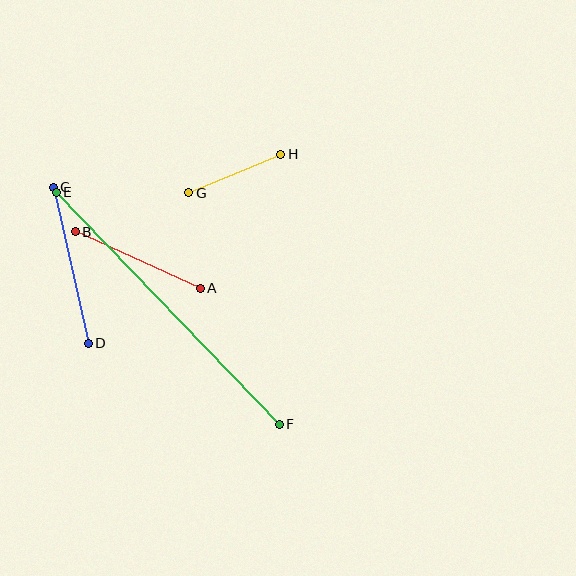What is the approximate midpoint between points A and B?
The midpoint is at approximately (138, 260) pixels.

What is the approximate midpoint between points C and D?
The midpoint is at approximately (71, 265) pixels.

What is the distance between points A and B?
The distance is approximately 137 pixels.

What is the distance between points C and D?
The distance is approximately 160 pixels.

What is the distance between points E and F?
The distance is approximately 322 pixels.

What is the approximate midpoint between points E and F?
The midpoint is at approximately (168, 308) pixels.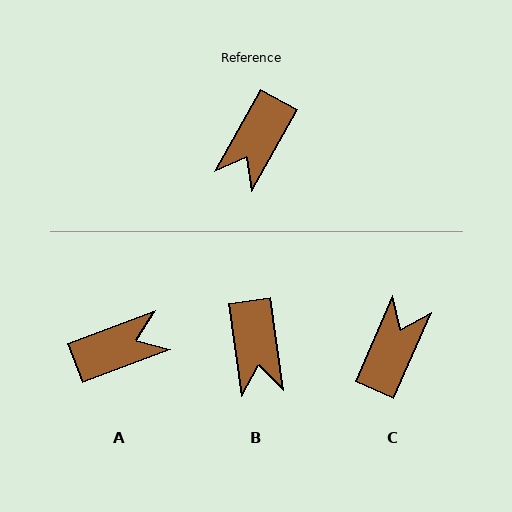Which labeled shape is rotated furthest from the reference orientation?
C, about 175 degrees away.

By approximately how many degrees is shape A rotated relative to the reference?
Approximately 140 degrees counter-clockwise.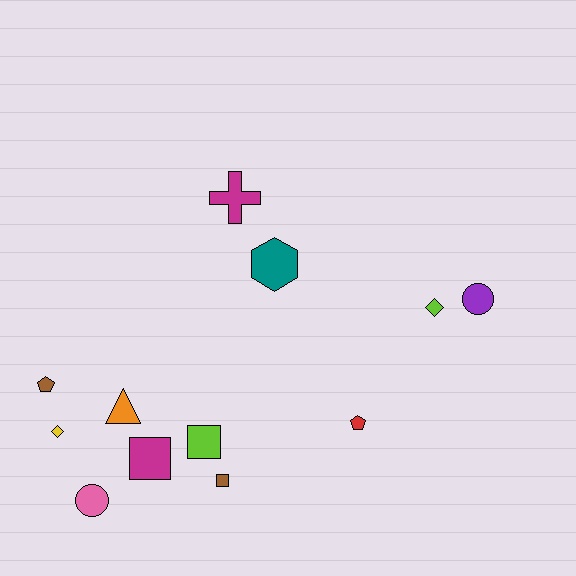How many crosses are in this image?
There is 1 cross.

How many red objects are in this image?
There is 1 red object.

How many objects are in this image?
There are 12 objects.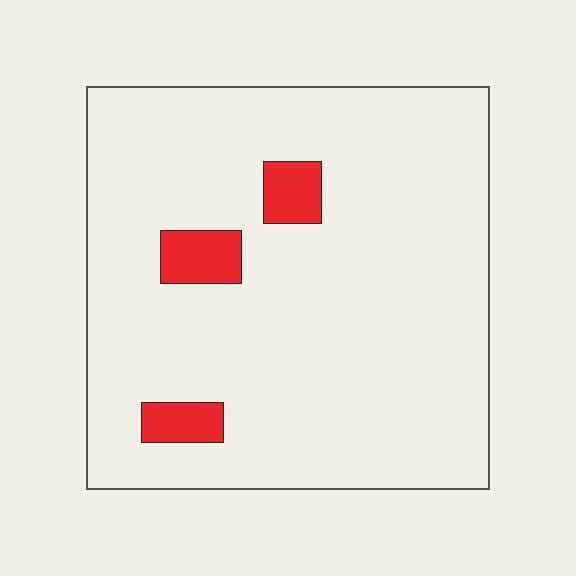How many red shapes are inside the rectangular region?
3.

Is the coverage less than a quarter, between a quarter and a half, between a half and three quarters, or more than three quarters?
Less than a quarter.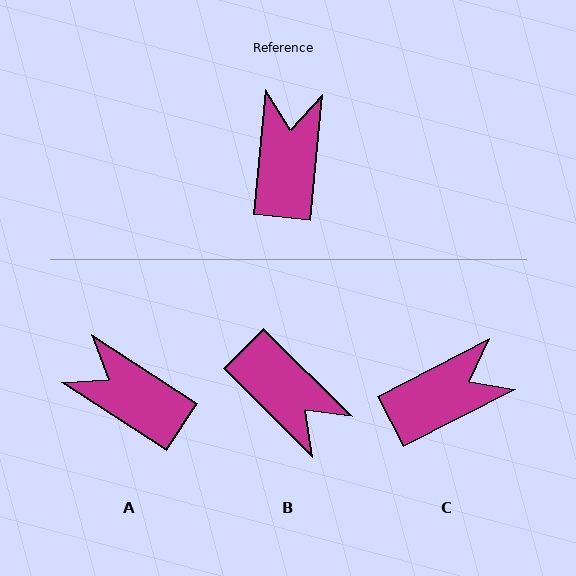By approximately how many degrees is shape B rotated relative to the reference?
Approximately 129 degrees clockwise.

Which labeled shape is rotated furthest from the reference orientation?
B, about 129 degrees away.